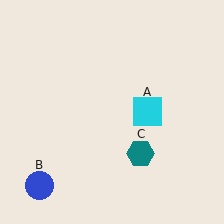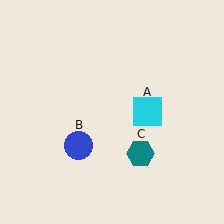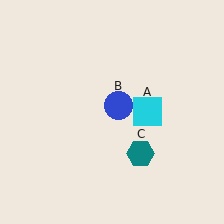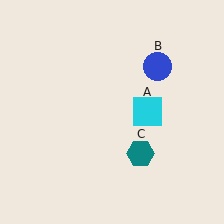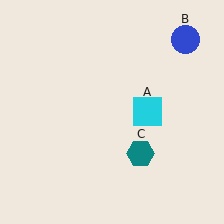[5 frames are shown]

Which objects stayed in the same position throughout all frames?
Cyan square (object A) and teal hexagon (object C) remained stationary.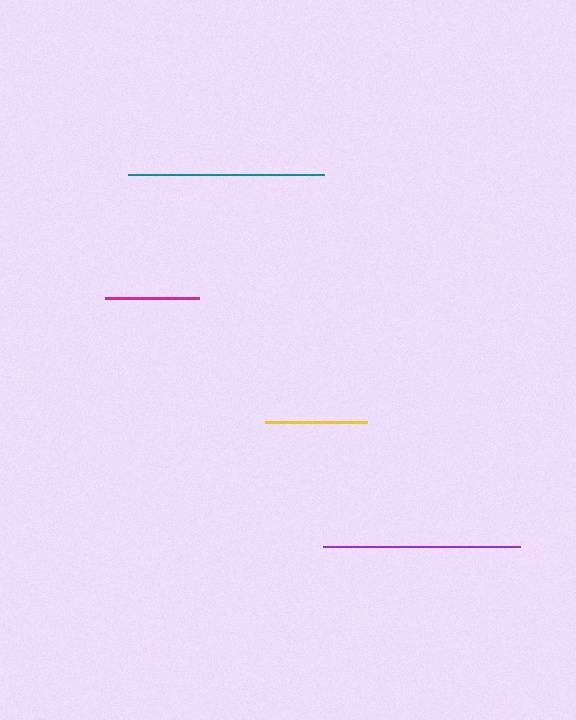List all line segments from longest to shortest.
From longest to shortest: purple, teal, yellow, magenta.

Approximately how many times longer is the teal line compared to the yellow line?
The teal line is approximately 1.9 times the length of the yellow line.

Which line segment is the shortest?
The magenta line is the shortest at approximately 93 pixels.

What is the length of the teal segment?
The teal segment is approximately 196 pixels long.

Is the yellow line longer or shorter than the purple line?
The purple line is longer than the yellow line.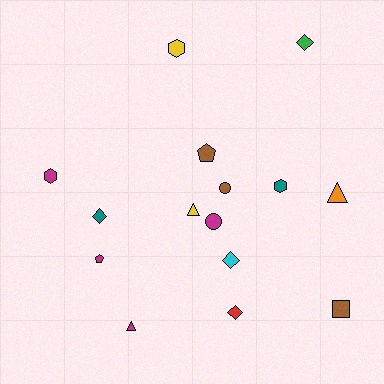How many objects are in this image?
There are 15 objects.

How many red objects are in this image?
There is 1 red object.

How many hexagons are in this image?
There are 3 hexagons.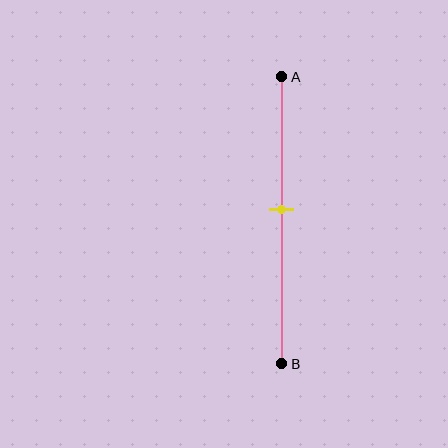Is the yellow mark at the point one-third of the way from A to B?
No, the mark is at about 45% from A, not at the 33% one-third point.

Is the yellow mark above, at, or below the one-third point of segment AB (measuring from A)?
The yellow mark is below the one-third point of segment AB.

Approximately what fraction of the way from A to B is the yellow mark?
The yellow mark is approximately 45% of the way from A to B.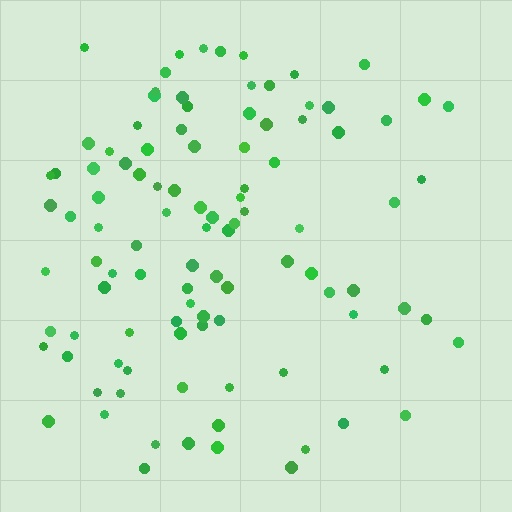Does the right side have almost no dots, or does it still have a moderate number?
Still a moderate number, just noticeably fewer than the left.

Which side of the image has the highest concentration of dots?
The left.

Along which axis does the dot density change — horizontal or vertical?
Horizontal.